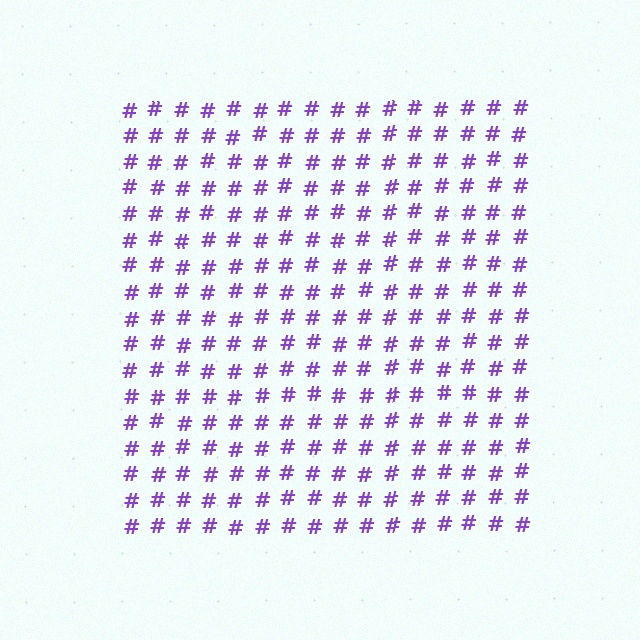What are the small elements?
The small elements are hash symbols.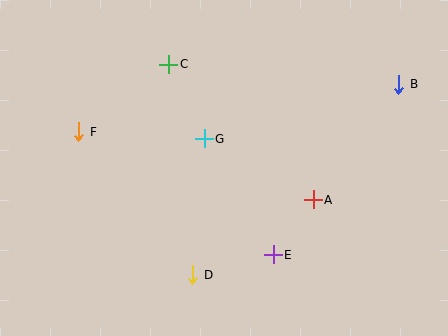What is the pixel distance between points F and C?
The distance between F and C is 113 pixels.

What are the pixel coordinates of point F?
Point F is at (79, 132).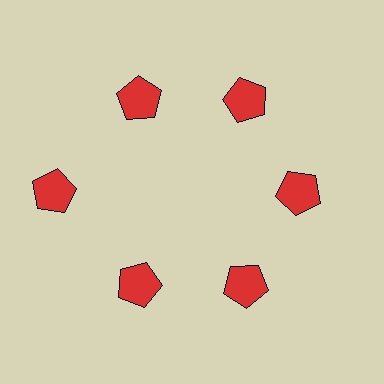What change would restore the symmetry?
The symmetry would be restored by moving it inward, back onto the ring so that all 6 pentagons sit at equal angles and equal distance from the center.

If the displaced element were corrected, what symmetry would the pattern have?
It would have 6-fold rotational symmetry — the pattern would map onto itself every 60 degrees.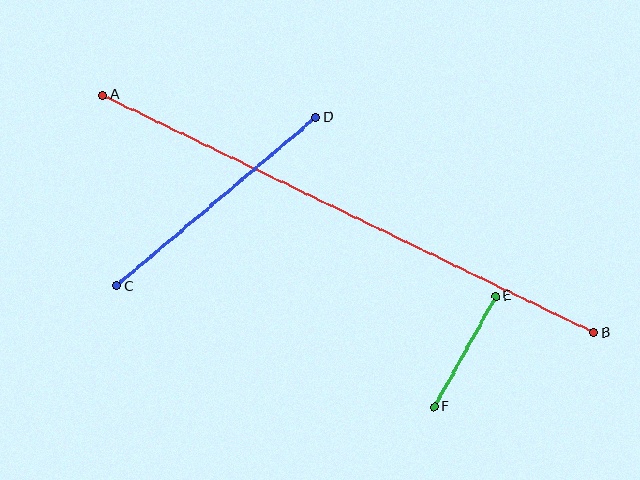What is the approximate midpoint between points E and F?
The midpoint is at approximately (465, 351) pixels.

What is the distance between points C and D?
The distance is approximately 261 pixels.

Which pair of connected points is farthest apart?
Points A and B are farthest apart.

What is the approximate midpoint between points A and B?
The midpoint is at approximately (348, 214) pixels.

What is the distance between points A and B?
The distance is approximately 546 pixels.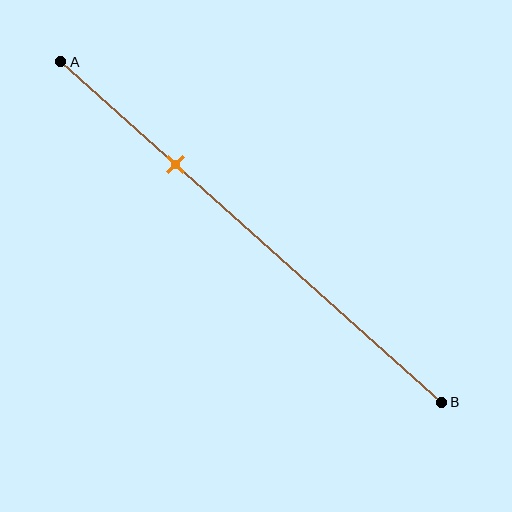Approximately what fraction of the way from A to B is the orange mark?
The orange mark is approximately 30% of the way from A to B.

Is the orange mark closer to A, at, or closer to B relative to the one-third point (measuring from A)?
The orange mark is closer to point A than the one-third point of segment AB.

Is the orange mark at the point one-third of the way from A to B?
No, the mark is at about 30% from A, not at the 33% one-third point.